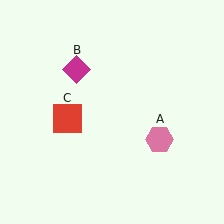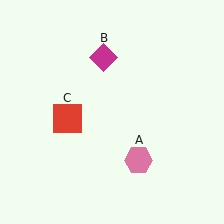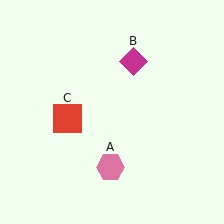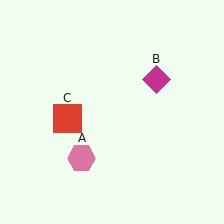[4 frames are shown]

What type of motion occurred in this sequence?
The pink hexagon (object A), magenta diamond (object B) rotated clockwise around the center of the scene.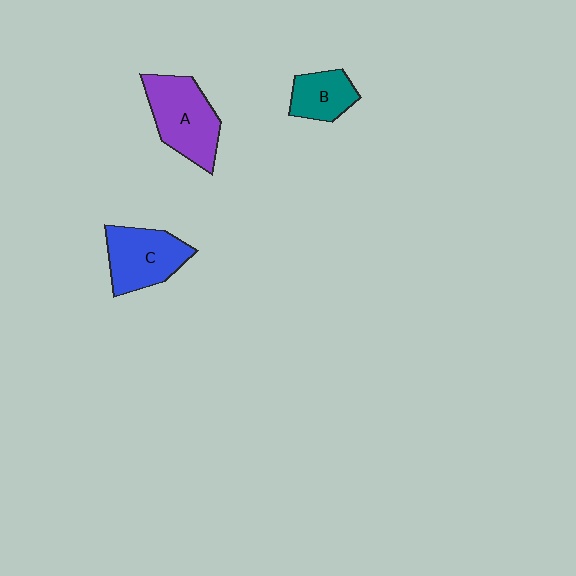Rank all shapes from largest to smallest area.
From largest to smallest: A (purple), C (blue), B (teal).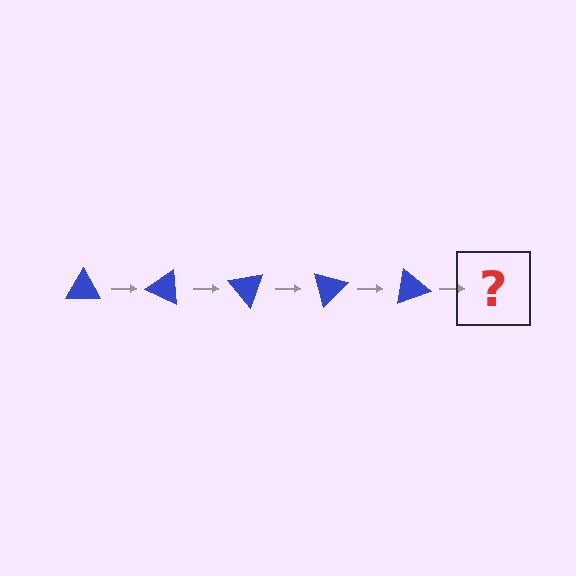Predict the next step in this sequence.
The next step is a blue triangle rotated 125 degrees.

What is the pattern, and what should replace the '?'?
The pattern is that the triangle rotates 25 degrees each step. The '?' should be a blue triangle rotated 125 degrees.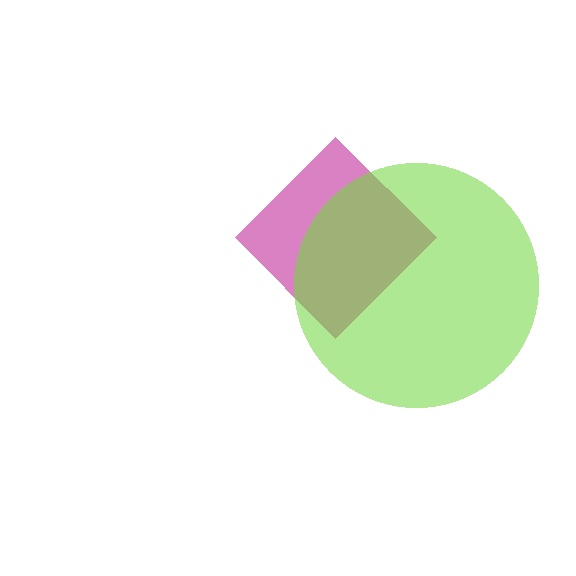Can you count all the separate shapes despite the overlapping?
Yes, there are 2 separate shapes.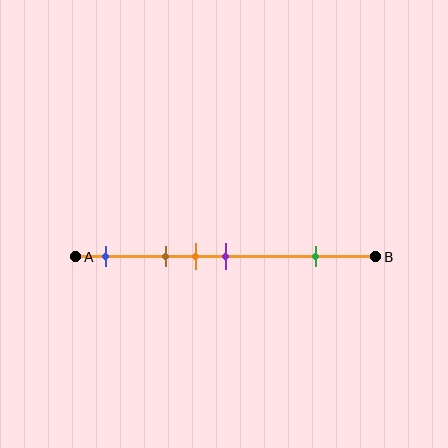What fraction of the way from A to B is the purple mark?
The purple mark is approximately 50% (0.5) of the way from A to B.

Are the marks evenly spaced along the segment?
No, the marks are not evenly spaced.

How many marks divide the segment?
There are 5 marks dividing the segment.